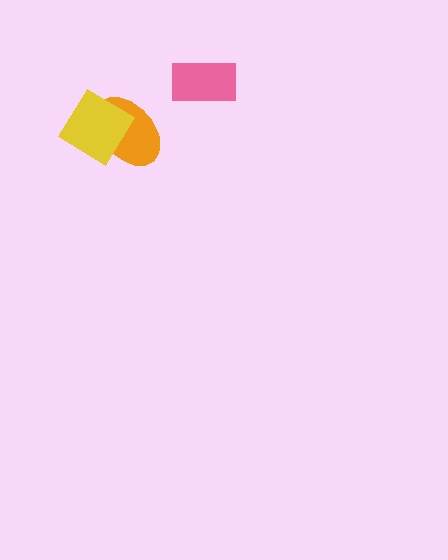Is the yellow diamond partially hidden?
No, no other shape covers it.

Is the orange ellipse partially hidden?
Yes, it is partially covered by another shape.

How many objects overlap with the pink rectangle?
0 objects overlap with the pink rectangle.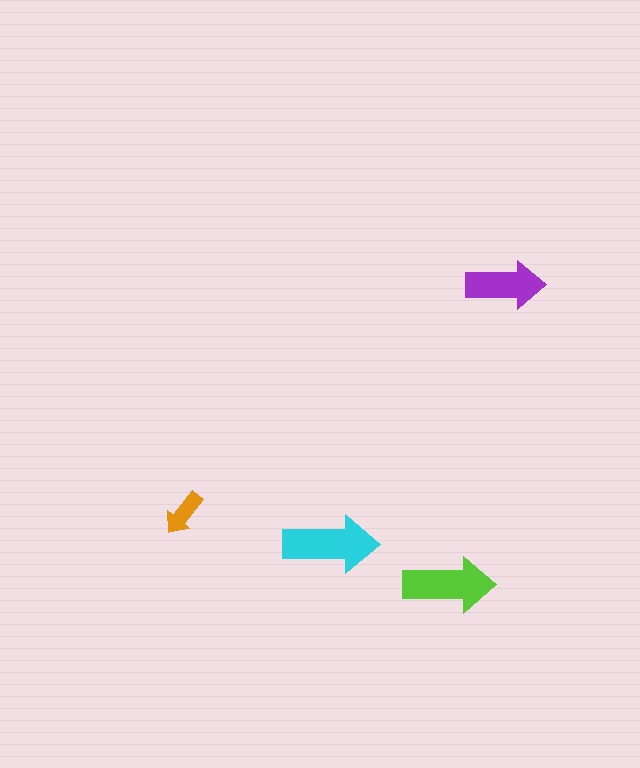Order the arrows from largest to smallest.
the cyan one, the lime one, the purple one, the orange one.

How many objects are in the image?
There are 4 objects in the image.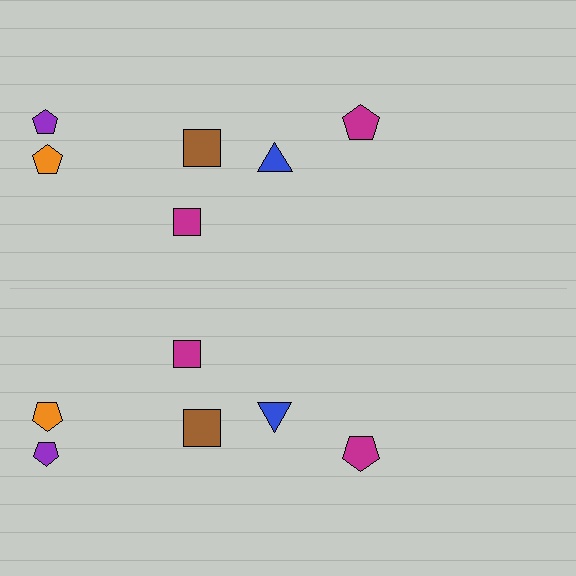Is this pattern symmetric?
Yes, this pattern has bilateral (reflection) symmetry.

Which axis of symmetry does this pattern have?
The pattern has a horizontal axis of symmetry running through the center of the image.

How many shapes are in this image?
There are 12 shapes in this image.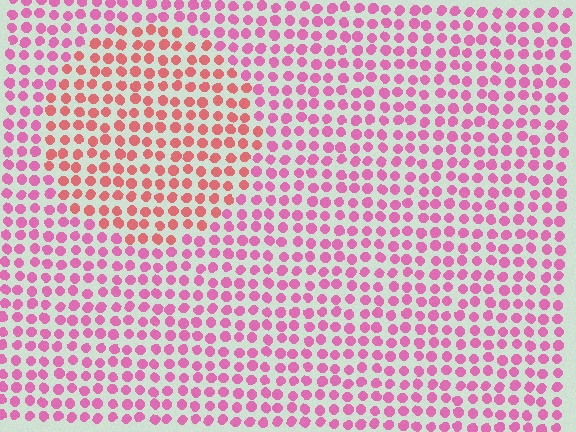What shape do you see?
I see a circle.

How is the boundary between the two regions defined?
The boundary is defined purely by a slight shift in hue (about 33 degrees). Spacing, size, and orientation are identical on both sides.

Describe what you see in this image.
The image is filled with small pink elements in a uniform arrangement. A circle-shaped region is visible where the elements are tinted to a slightly different hue, forming a subtle color boundary.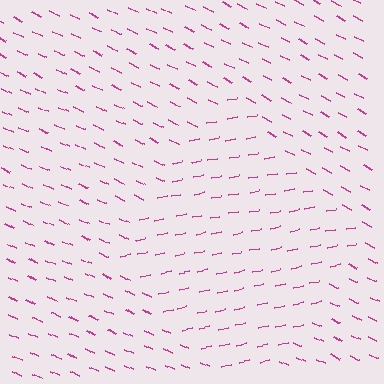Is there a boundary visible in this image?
Yes, there is a texture boundary formed by a change in line orientation.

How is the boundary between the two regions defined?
The boundary is defined purely by a change in line orientation (approximately 36 degrees difference). All lines are the same color and thickness.